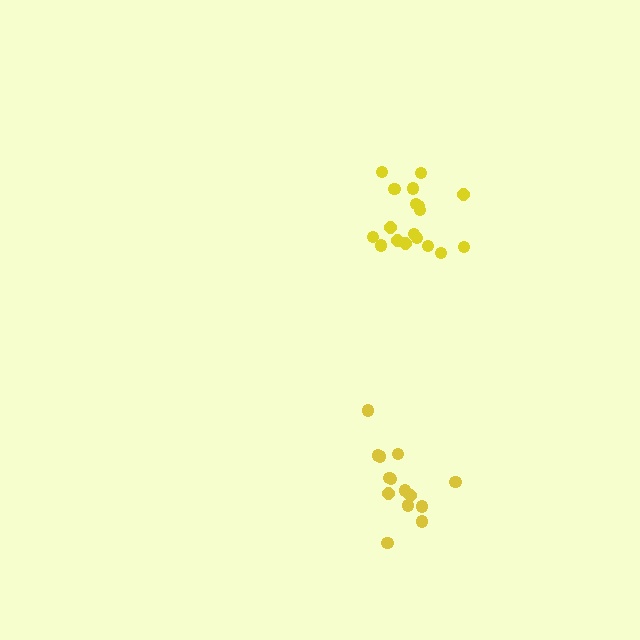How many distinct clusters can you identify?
There are 2 distinct clusters.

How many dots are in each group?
Group 1: 14 dots, Group 2: 18 dots (32 total).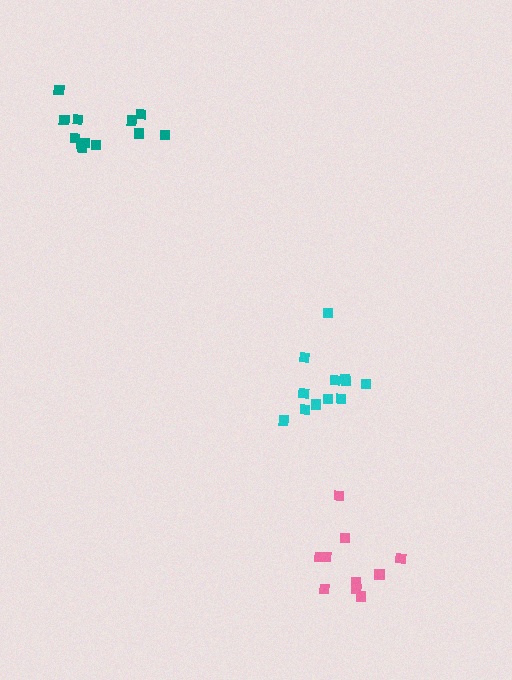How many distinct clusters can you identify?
There are 3 distinct clusters.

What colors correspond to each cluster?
The clusters are colored: cyan, teal, pink.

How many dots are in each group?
Group 1: 12 dots, Group 2: 12 dots, Group 3: 10 dots (34 total).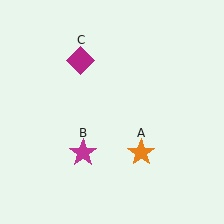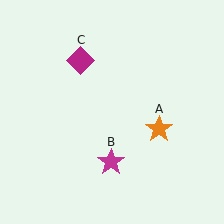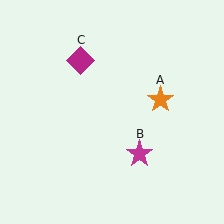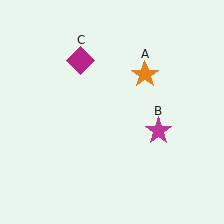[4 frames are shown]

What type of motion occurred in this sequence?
The orange star (object A), magenta star (object B) rotated counterclockwise around the center of the scene.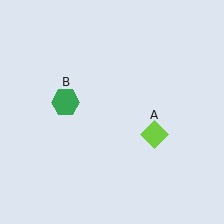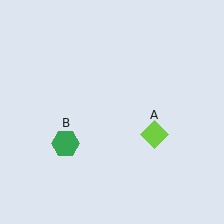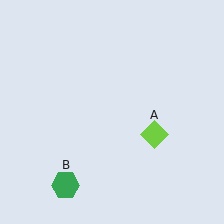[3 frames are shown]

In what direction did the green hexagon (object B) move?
The green hexagon (object B) moved down.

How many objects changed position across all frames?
1 object changed position: green hexagon (object B).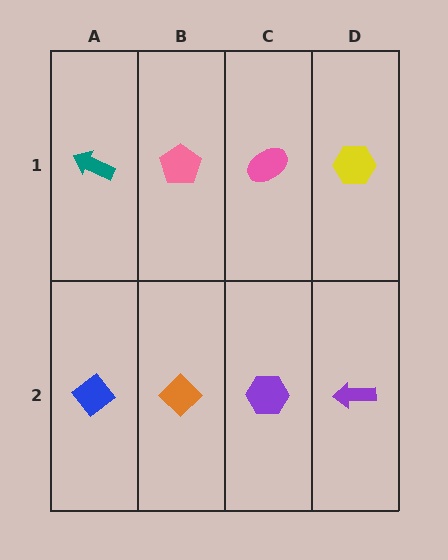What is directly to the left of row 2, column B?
A blue diamond.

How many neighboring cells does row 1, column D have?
2.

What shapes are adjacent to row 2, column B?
A pink pentagon (row 1, column B), a blue diamond (row 2, column A), a purple hexagon (row 2, column C).